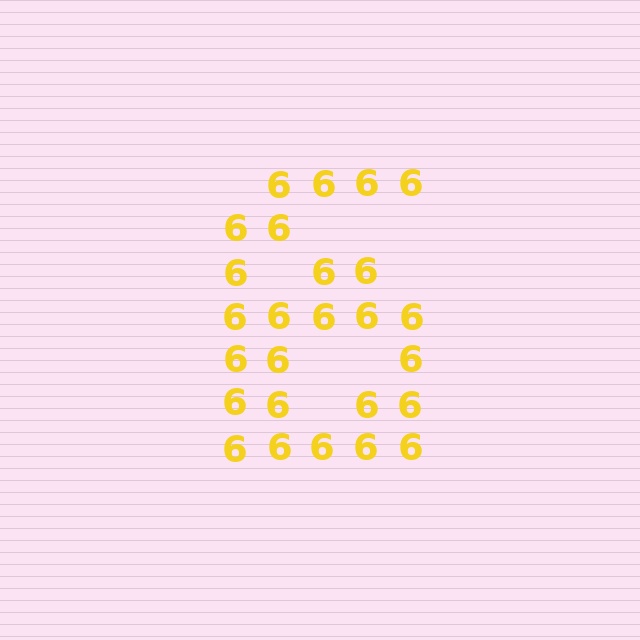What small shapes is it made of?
It is made of small digit 6's.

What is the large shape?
The large shape is the digit 6.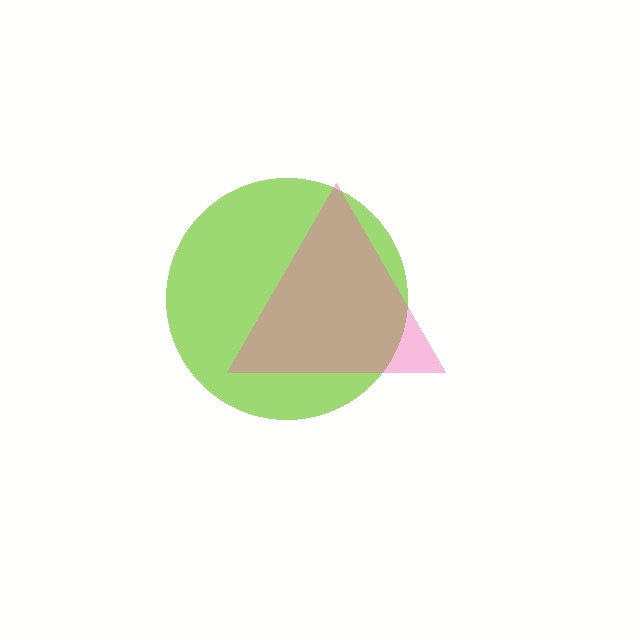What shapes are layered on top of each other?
The layered shapes are: a lime circle, a pink triangle.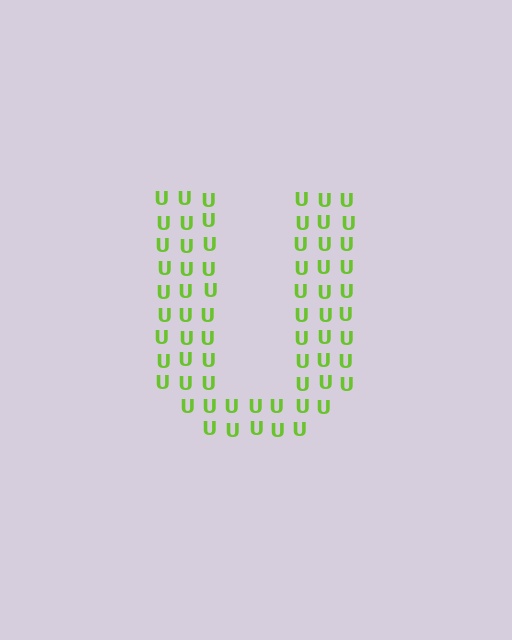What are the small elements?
The small elements are letter U's.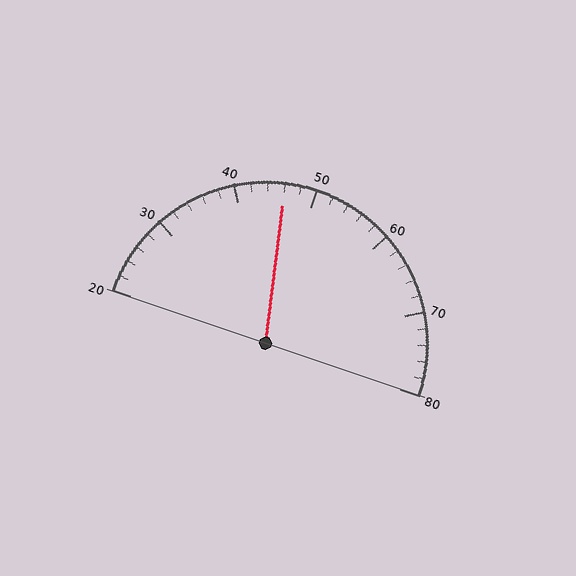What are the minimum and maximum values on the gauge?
The gauge ranges from 20 to 80.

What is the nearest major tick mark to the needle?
The nearest major tick mark is 50.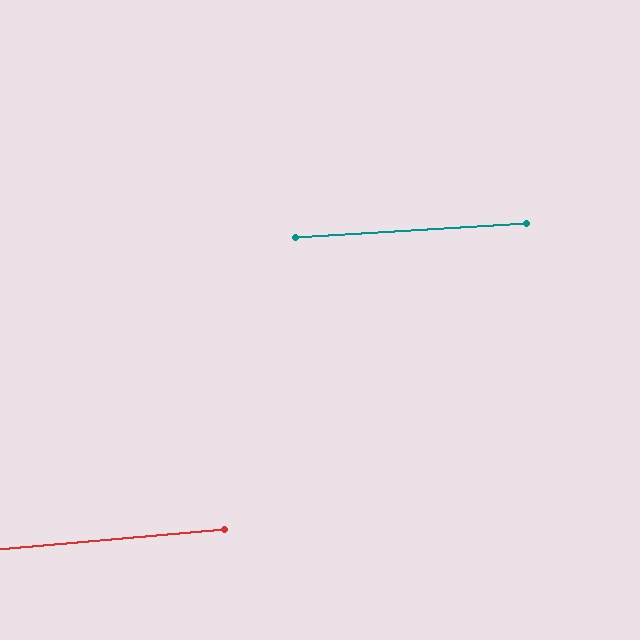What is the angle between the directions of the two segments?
Approximately 1 degree.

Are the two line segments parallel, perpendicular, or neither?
Parallel — their directions differ by only 1.4°.